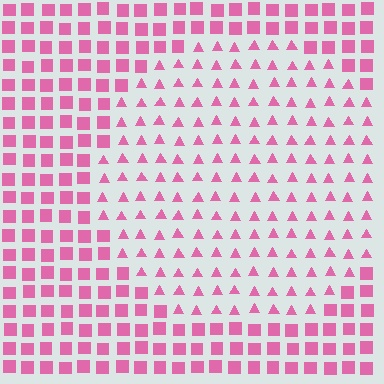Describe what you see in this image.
The image is filled with small pink elements arranged in a uniform grid. A circle-shaped region contains triangles, while the surrounding area contains squares. The boundary is defined purely by the change in element shape.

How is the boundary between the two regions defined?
The boundary is defined by a change in element shape: triangles inside vs. squares outside. All elements share the same color and spacing.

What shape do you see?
I see a circle.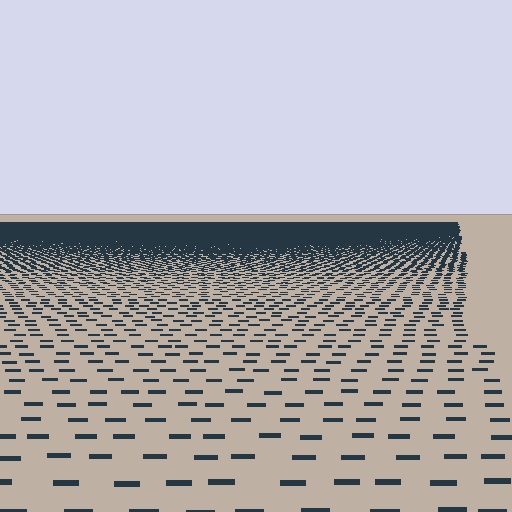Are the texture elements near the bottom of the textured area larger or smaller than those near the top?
Larger. Near the bottom, elements are closer to the viewer and appear at a bigger on-screen size.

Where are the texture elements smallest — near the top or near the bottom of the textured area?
Near the top.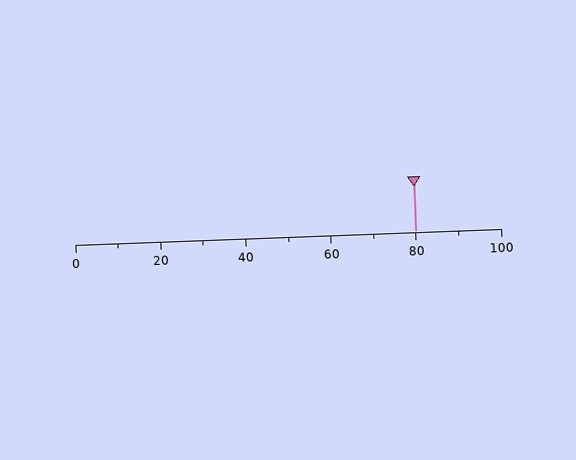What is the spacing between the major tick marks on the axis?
The major ticks are spaced 20 apart.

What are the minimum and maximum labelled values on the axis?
The axis runs from 0 to 100.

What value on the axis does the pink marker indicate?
The marker indicates approximately 80.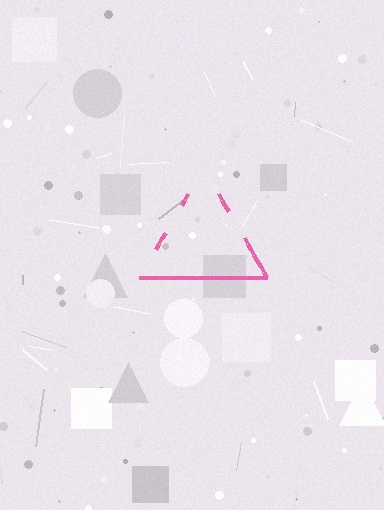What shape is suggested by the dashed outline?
The dashed outline suggests a triangle.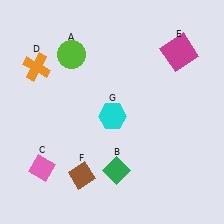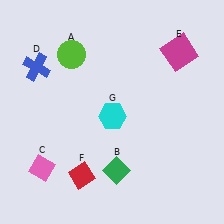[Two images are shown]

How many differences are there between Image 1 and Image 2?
There are 2 differences between the two images.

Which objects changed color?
D changed from orange to blue. F changed from brown to red.